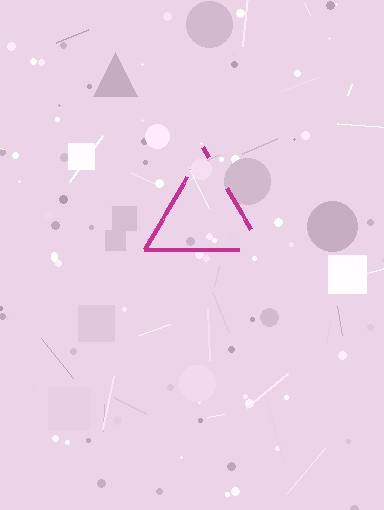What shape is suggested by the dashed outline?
The dashed outline suggests a triangle.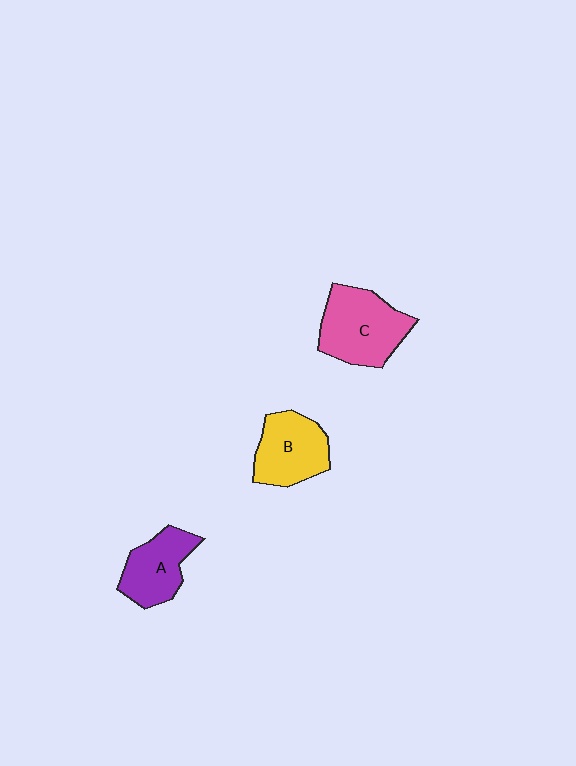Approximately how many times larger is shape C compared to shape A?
Approximately 1.4 times.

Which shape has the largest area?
Shape C (pink).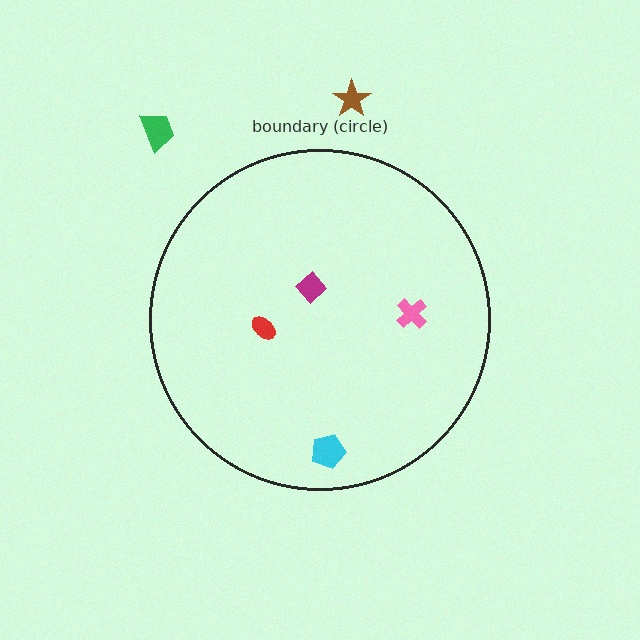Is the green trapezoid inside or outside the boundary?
Outside.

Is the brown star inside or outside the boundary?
Outside.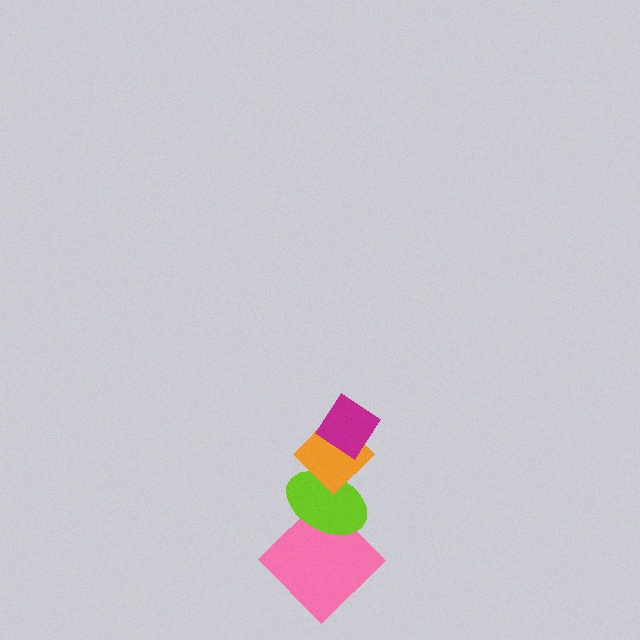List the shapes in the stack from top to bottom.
From top to bottom: the magenta diamond, the orange diamond, the lime ellipse, the pink diamond.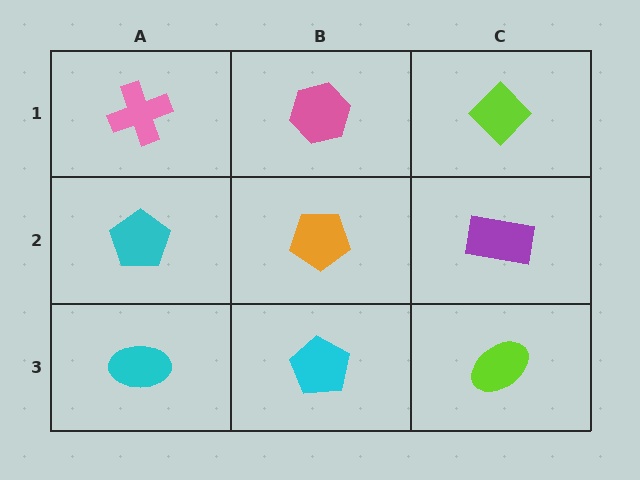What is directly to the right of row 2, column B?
A purple rectangle.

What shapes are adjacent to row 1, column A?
A cyan pentagon (row 2, column A), a pink hexagon (row 1, column B).